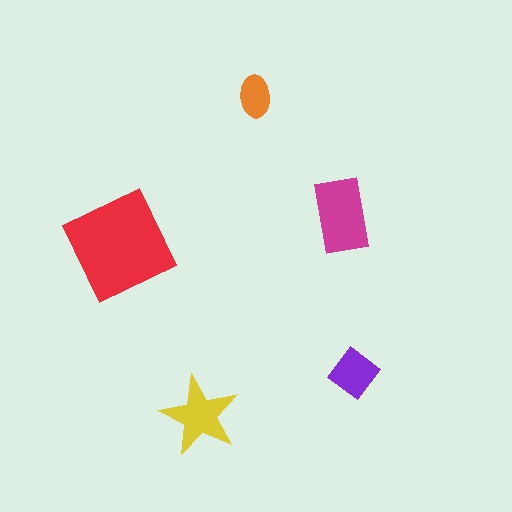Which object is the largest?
The red square.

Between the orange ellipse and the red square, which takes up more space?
The red square.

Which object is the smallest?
The orange ellipse.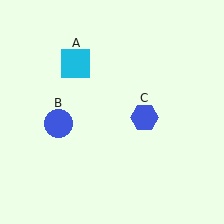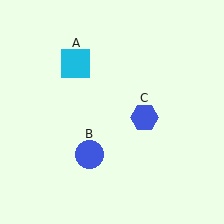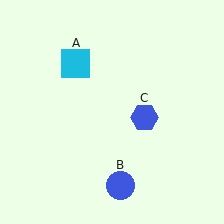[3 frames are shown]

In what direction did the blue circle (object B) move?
The blue circle (object B) moved down and to the right.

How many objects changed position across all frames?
1 object changed position: blue circle (object B).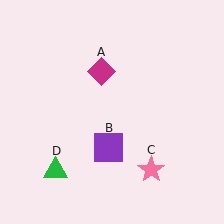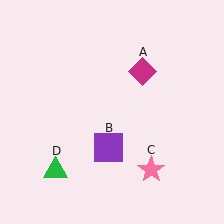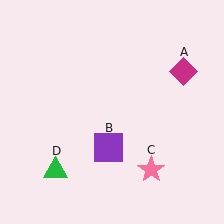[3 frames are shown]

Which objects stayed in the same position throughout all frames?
Purple square (object B) and pink star (object C) and green triangle (object D) remained stationary.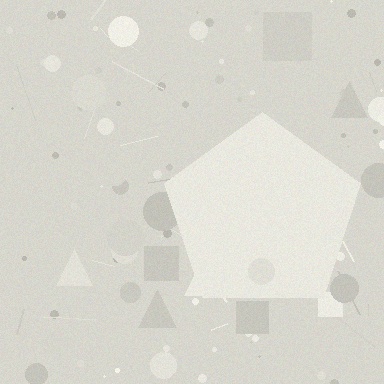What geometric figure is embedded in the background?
A pentagon is embedded in the background.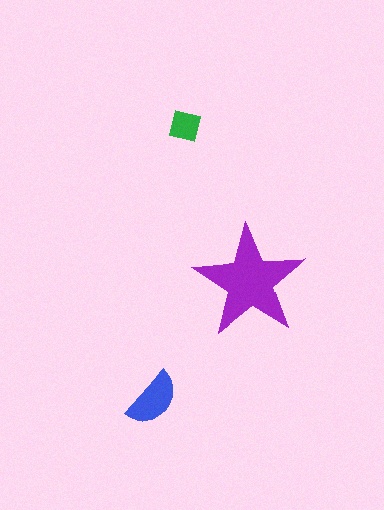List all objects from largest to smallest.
The purple star, the blue semicircle, the green square.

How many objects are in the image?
There are 3 objects in the image.